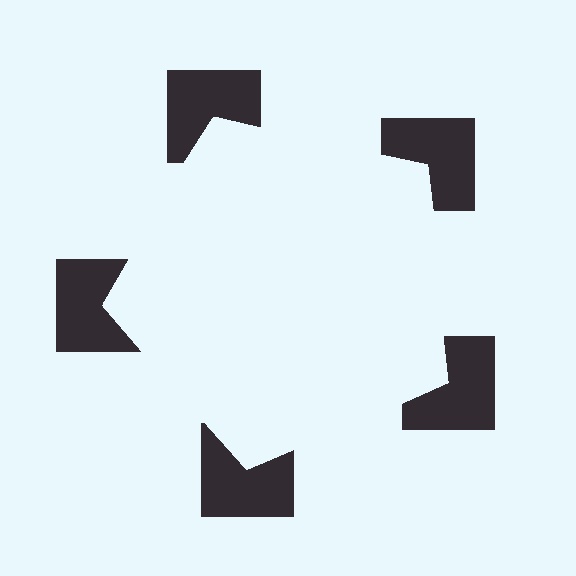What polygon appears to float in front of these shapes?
An illusory pentagon — its edges are inferred from the aligned wedge cuts in the notched squares, not physically drawn.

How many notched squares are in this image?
There are 5 — one at each vertex of the illusory pentagon.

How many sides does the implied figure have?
5 sides.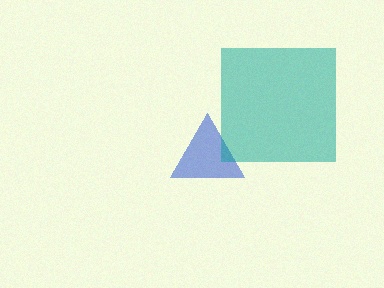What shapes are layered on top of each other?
The layered shapes are: a blue triangle, a teal square.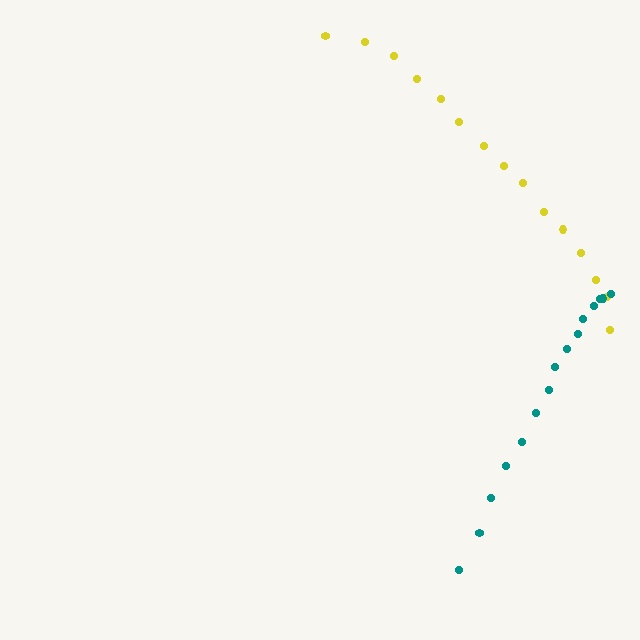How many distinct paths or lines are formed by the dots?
There are 2 distinct paths.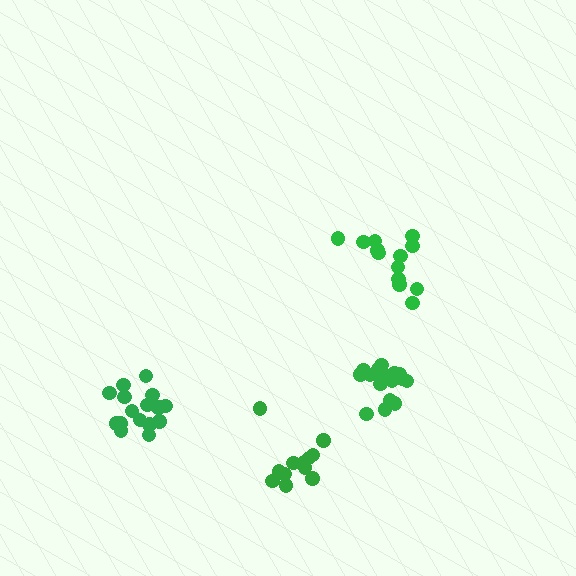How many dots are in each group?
Group 1: 18 dots, Group 2: 13 dots, Group 3: 13 dots, Group 4: 16 dots (60 total).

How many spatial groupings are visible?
There are 4 spatial groupings.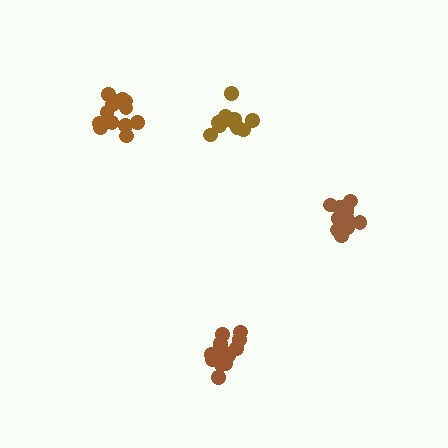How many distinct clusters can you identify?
There are 4 distinct clusters.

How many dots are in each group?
Group 1: 10 dots, Group 2: 11 dots, Group 3: 14 dots, Group 4: 13 dots (48 total).